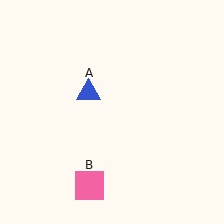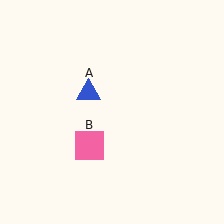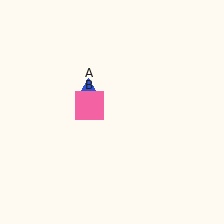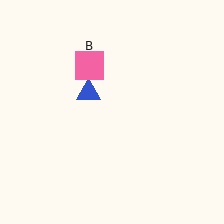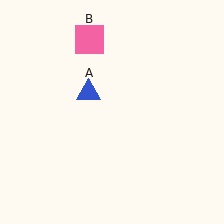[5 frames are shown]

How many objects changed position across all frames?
1 object changed position: pink square (object B).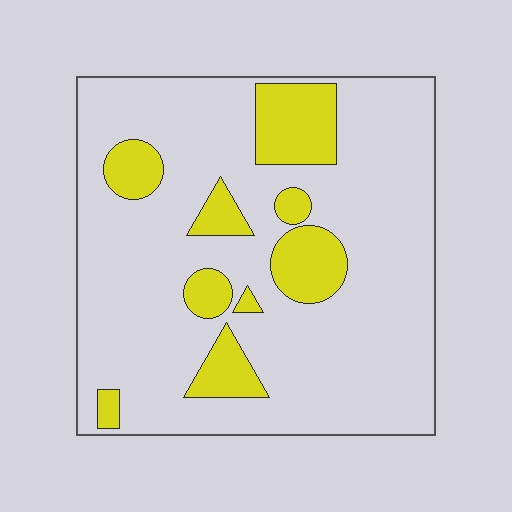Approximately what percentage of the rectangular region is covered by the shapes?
Approximately 20%.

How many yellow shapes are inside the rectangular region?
9.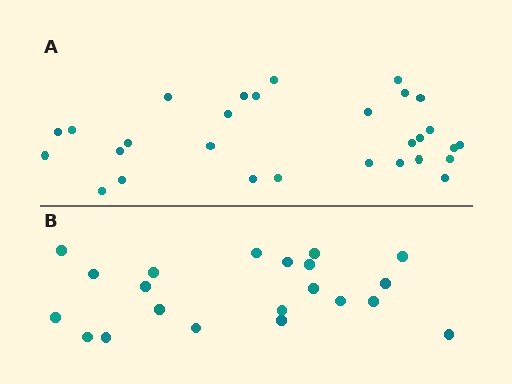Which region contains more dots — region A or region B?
Region A (the top region) has more dots.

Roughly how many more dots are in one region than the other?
Region A has roughly 8 or so more dots than region B.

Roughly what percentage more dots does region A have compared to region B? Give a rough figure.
About 40% more.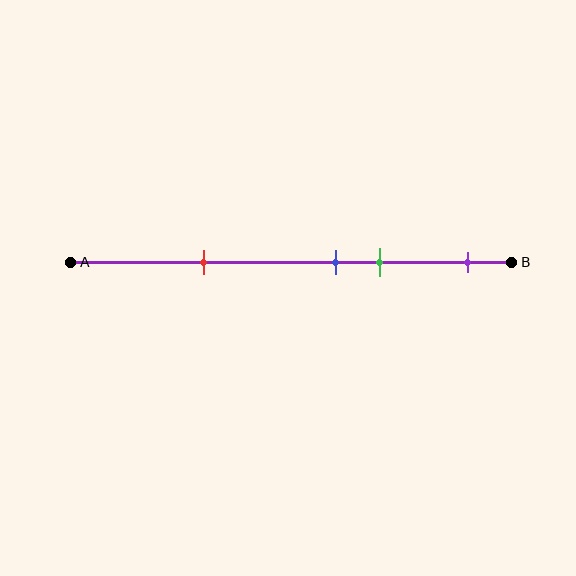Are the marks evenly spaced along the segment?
No, the marks are not evenly spaced.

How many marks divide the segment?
There are 4 marks dividing the segment.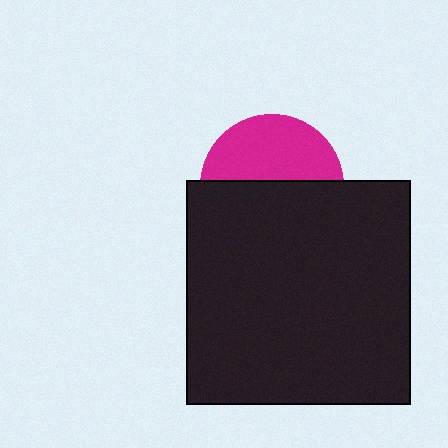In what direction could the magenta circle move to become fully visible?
The magenta circle could move up. That would shift it out from behind the black square entirely.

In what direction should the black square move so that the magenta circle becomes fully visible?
The black square should move down. That is the shortest direction to clear the overlap and leave the magenta circle fully visible.